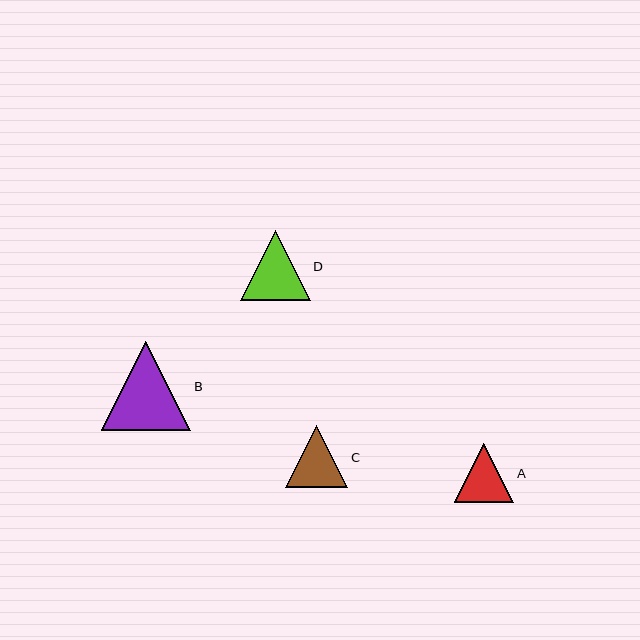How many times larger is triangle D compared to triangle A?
Triangle D is approximately 1.2 times the size of triangle A.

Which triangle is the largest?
Triangle B is the largest with a size of approximately 90 pixels.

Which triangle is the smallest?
Triangle A is the smallest with a size of approximately 59 pixels.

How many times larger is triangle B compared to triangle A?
Triangle B is approximately 1.5 times the size of triangle A.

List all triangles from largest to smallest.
From largest to smallest: B, D, C, A.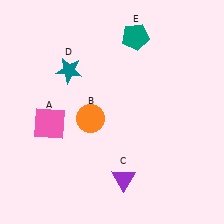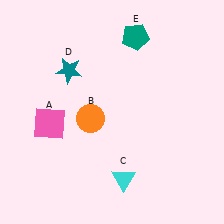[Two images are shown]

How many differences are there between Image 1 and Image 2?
There is 1 difference between the two images.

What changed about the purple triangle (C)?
In Image 1, C is purple. In Image 2, it changed to cyan.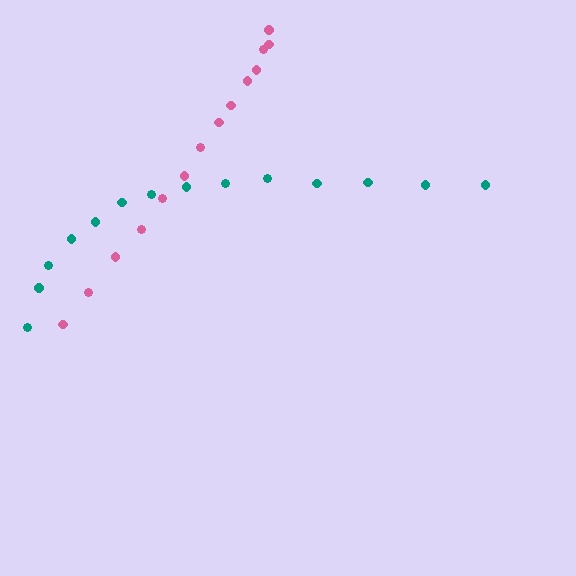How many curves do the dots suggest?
There are 2 distinct paths.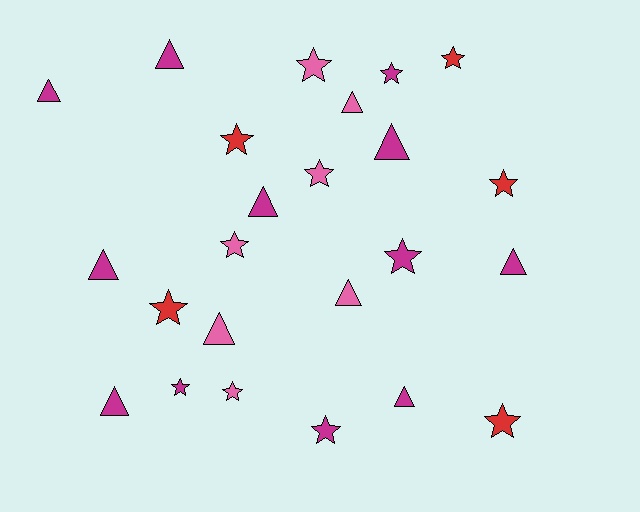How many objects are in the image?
There are 24 objects.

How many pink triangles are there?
There are 3 pink triangles.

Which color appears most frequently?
Magenta, with 12 objects.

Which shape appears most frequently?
Star, with 13 objects.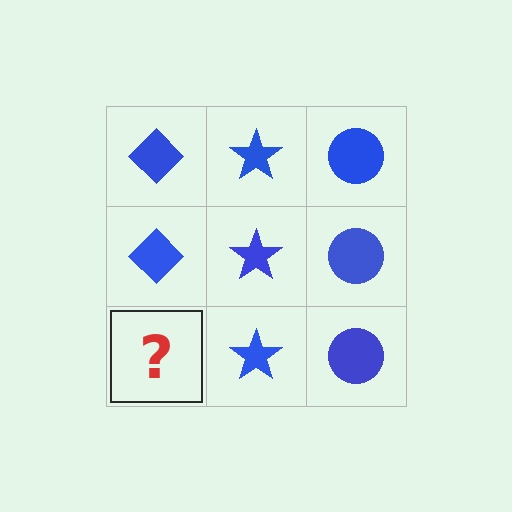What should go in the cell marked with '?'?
The missing cell should contain a blue diamond.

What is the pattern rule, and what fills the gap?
The rule is that each column has a consistent shape. The gap should be filled with a blue diamond.